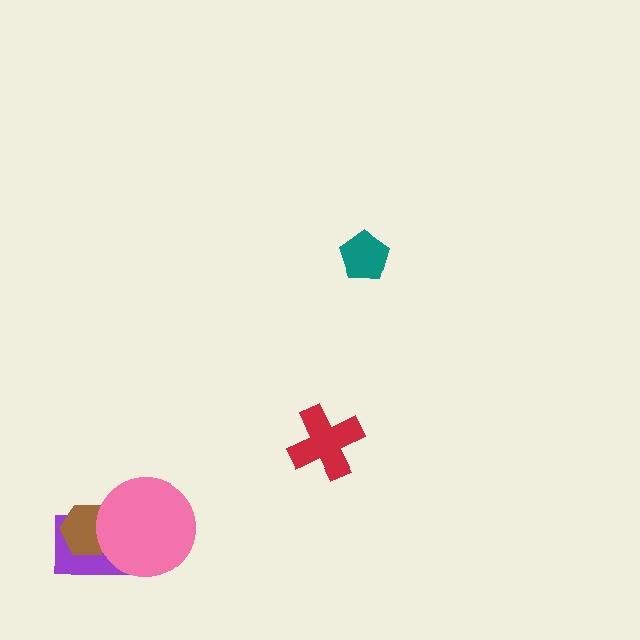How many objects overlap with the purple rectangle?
2 objects overlap with the purple rectangle.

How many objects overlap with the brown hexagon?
2 objects overlap with the brown hexagon.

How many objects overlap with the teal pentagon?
0 objects overlap with the teal pentagon.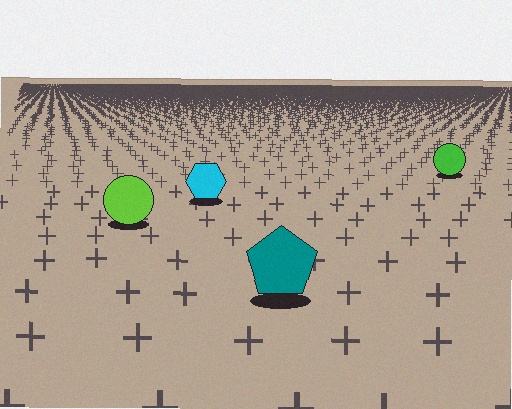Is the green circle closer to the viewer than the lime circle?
No. The lime circle is closer — you can tell from the texture gradient: the ground texture is coarser near it.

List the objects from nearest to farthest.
From nearest to farthest: the teal pentagon, the lime circle, the cyan hexagon, the green circle.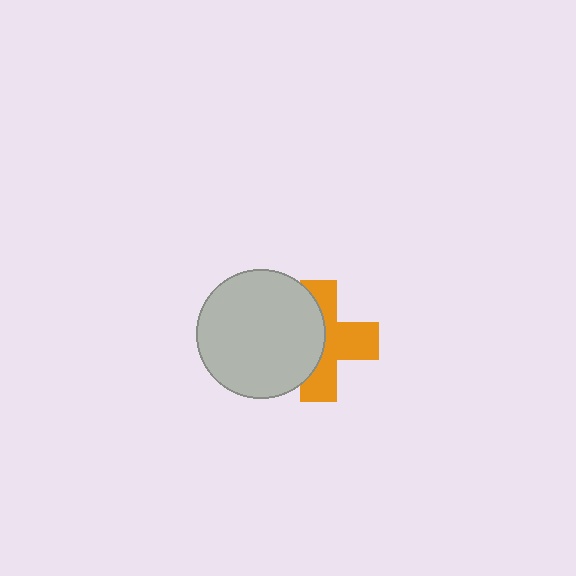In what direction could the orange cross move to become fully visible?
The orange cross could move right. That would shift it out from behind the light gray circle entirely.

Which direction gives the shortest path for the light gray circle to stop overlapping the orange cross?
Moving left gives the shortest separation.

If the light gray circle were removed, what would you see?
You would see the complete orange cross.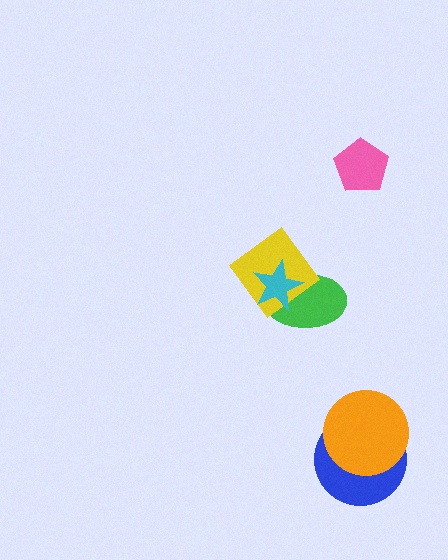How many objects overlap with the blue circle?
1 object overlaps with the blue circle.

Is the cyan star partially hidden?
No, no other shape covers it.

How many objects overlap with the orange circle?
1 object overlaps with the orange circle.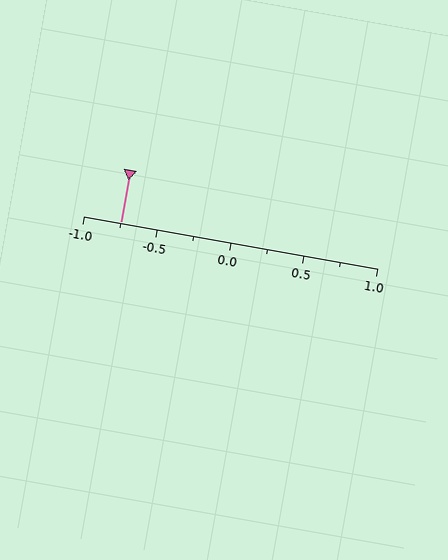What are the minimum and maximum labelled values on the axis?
The axis runs from -1.0 to 1.0.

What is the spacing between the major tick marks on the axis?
The major ticks are spaced 0.5 apart.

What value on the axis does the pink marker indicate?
The marker indicates approximately -0.75.